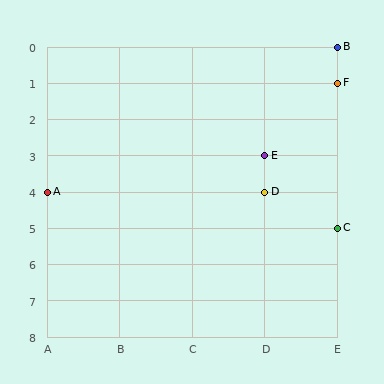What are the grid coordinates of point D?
Point D is at grid coordinates (D, 4).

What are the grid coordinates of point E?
Point E is at grid coordinates (D, 3).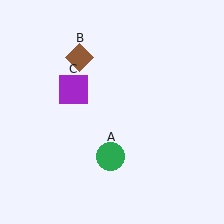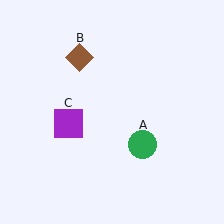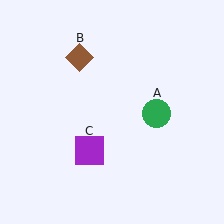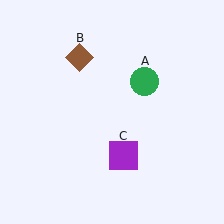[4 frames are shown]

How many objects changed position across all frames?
2 objects changed position: green circle (object A), purple square (object C).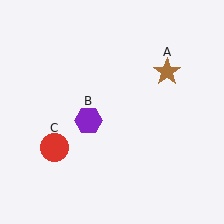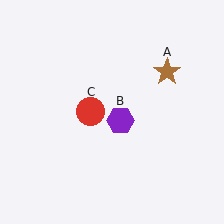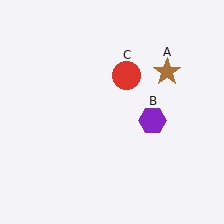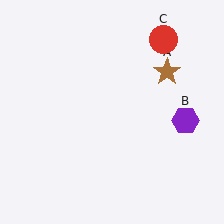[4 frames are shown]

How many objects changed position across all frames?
2 objects changed position: purple hexagon (object B), red circle (object C).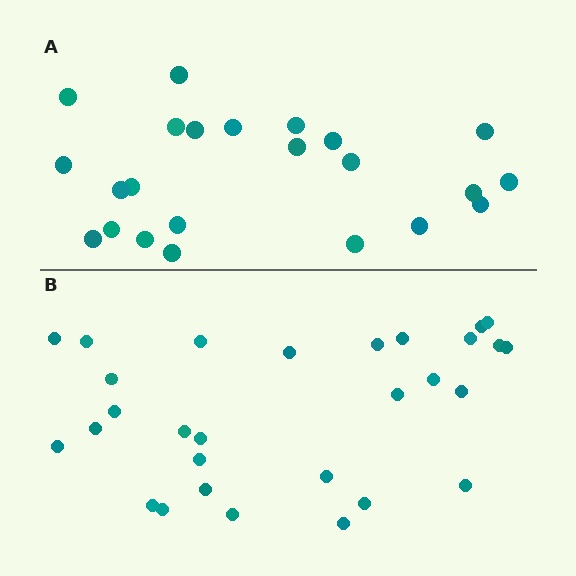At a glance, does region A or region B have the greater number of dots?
Region B (the bottom region) has more dots.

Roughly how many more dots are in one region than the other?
Region B has about 6 more dots than region A.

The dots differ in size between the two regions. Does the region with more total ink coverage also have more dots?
No. Region A has more total ink coverage because its dots are larger, but region B actually contains more individual dots. Total area can be misleading — the number of items is what matters here.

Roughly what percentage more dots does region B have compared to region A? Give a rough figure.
About 25% more.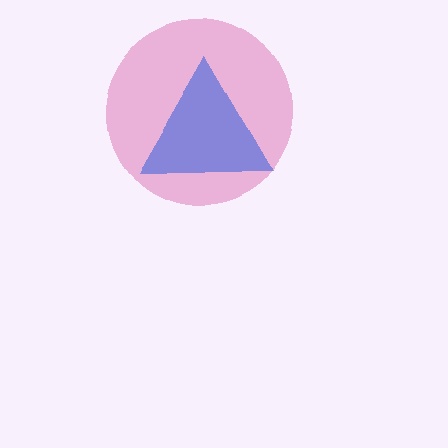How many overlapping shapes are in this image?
There are 2 overlapping shapes in the image.